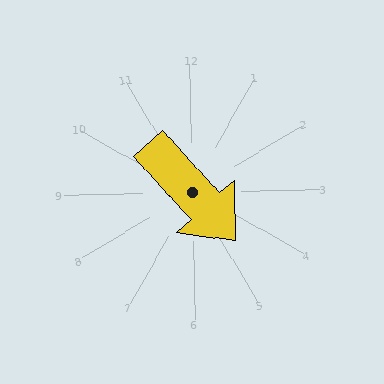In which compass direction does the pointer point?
Southeast.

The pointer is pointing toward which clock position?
Roughly 5 o'clock.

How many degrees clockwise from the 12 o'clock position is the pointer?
Approximately 139 degrees.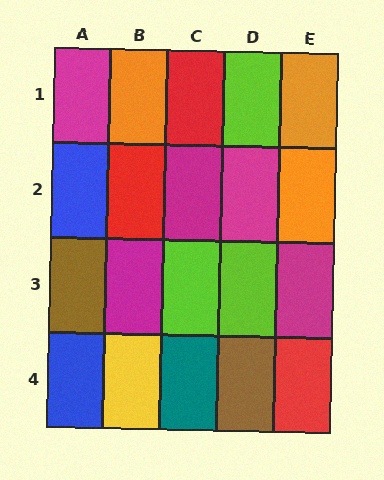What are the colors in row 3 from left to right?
Brown, magenta, lime, lime, magenta.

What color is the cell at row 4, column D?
Brown.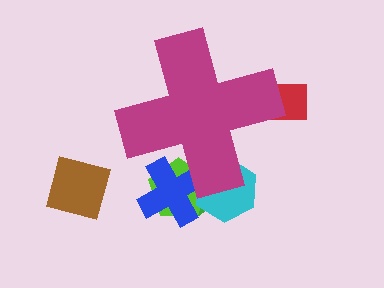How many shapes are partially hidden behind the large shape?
5 shapes are partially hidden.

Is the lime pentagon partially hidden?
Yes, the lime pentagon is partially hidden behind the magenta cross.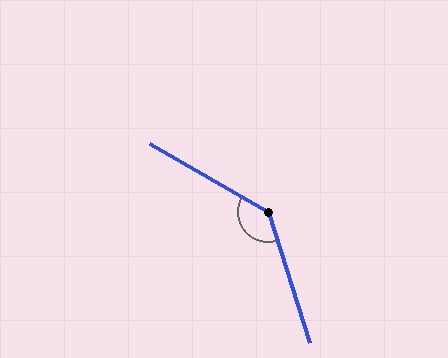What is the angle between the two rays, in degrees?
Approximately 138 degrees.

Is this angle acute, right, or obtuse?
It is obtuse.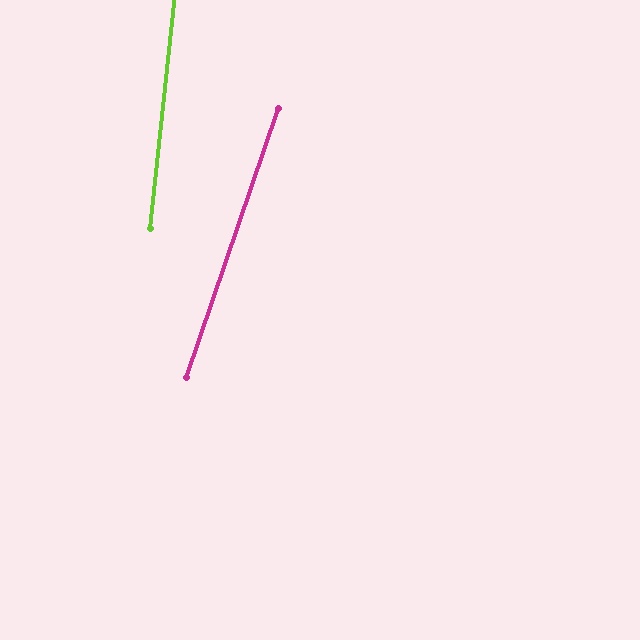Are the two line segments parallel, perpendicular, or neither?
Neither parallel nor perpendicular — they differ by about 13°.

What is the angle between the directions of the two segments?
Approximately 13 degrees.